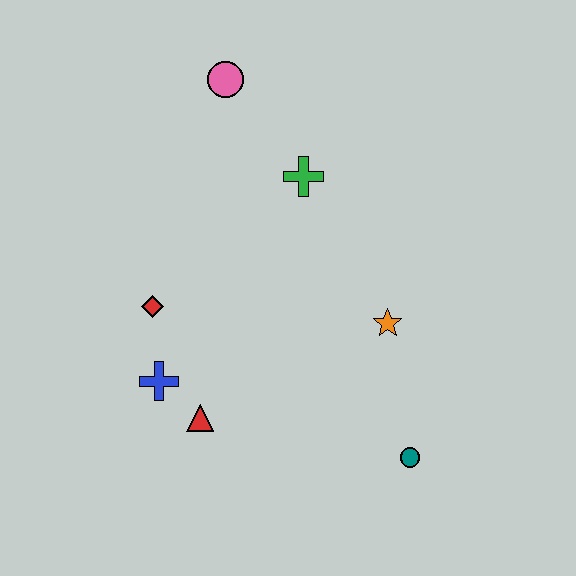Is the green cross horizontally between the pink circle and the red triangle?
No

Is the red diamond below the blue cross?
No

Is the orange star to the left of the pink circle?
No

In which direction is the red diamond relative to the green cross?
The red diamond is to the left of the green cross.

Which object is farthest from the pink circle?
The teal circle is farthest from the pink circle.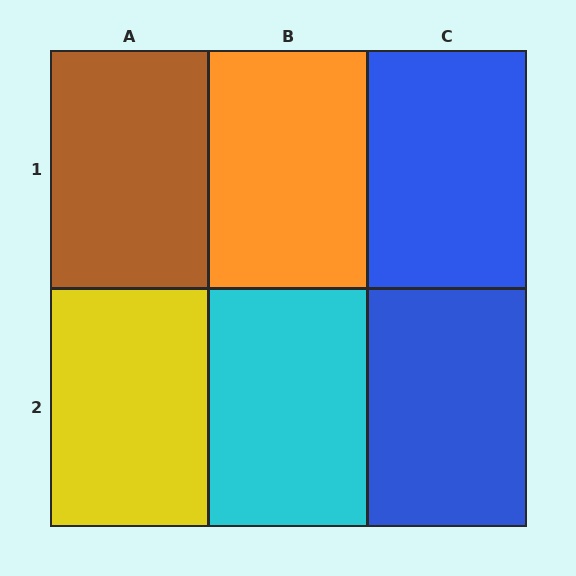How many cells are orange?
1 cell is orange.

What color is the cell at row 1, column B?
Orange.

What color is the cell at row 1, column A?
Brown.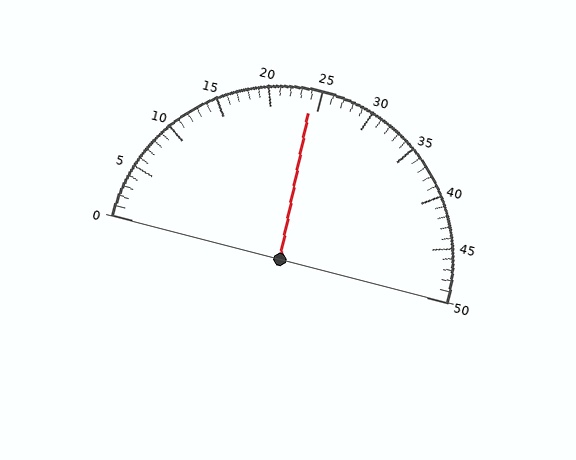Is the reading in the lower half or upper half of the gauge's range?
The reading is in the lower half of the range (0 to 50).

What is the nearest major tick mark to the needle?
The nearest major tick mark is 25.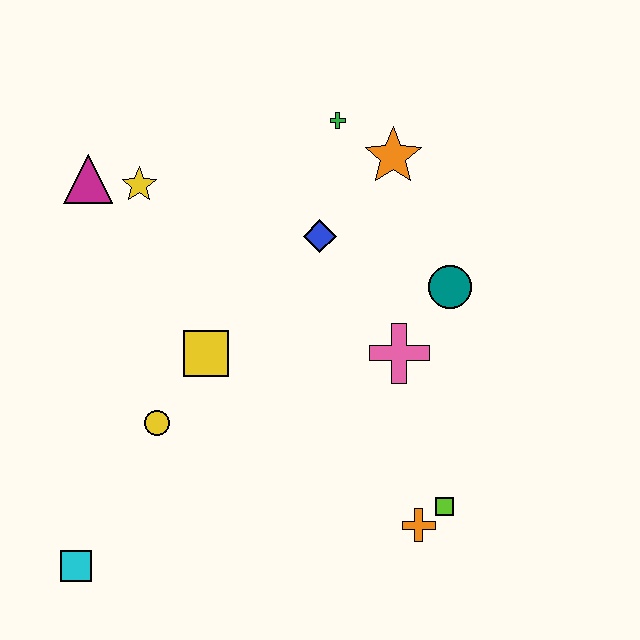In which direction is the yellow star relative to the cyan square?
The yellow star is above the cyan square.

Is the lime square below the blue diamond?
Yes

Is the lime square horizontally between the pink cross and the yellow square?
No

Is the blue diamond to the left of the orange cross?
Yes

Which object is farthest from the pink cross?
The cyan square is farthest from the pink cross.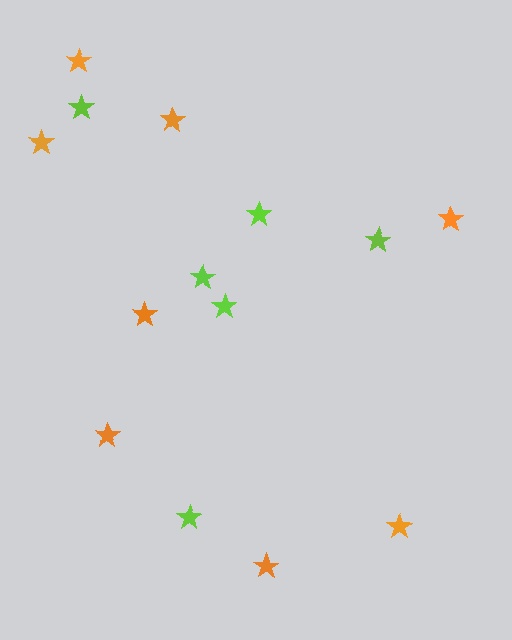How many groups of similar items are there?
There are 2 groups: one group of orange stars (8) and one group of lime stars (6).